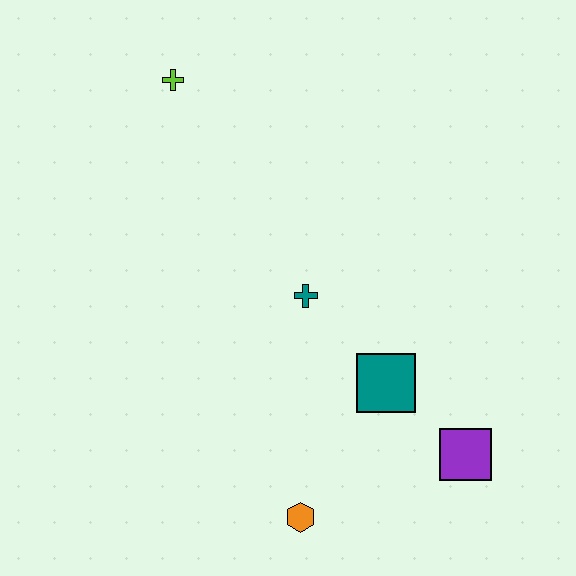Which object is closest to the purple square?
The teal square is closest to the purple square.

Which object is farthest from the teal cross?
The lime cross is farthest from the teal cross.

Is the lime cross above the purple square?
Yes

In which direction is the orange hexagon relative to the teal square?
The orange hexagon is below the teal square.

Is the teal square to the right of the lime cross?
Yes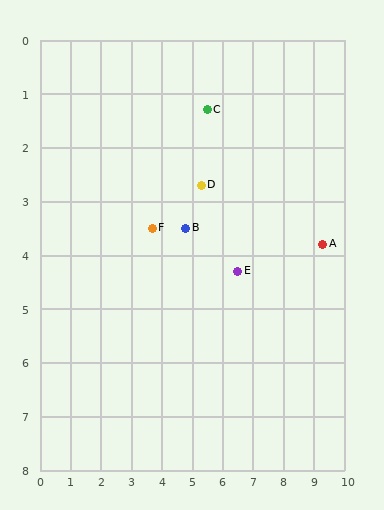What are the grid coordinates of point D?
Point D is at approximately (5.3, 2.7).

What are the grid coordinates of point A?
Point A is at approximately (9.3, 3.8).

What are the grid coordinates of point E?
Point E is at approximately (6.5, 4.3).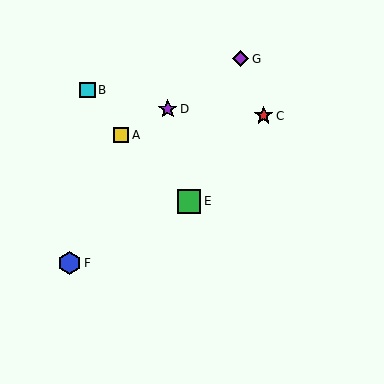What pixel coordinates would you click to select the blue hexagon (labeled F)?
Click at (70, 263) to select the blue hexagon F.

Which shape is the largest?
The green square (labeled E) is the largest.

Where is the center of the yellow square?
The center of the yellow square is at (121, 135).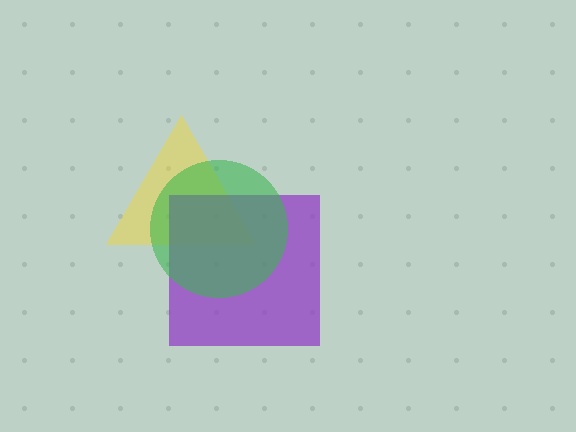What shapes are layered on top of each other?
The layered shapes are: a yellow triangle, a purple square, a green circle.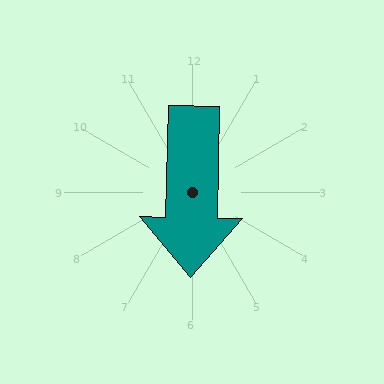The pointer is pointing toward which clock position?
Roughly 6 o'clock.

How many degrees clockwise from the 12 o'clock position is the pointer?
Approximately 181 degrees.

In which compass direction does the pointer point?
South.